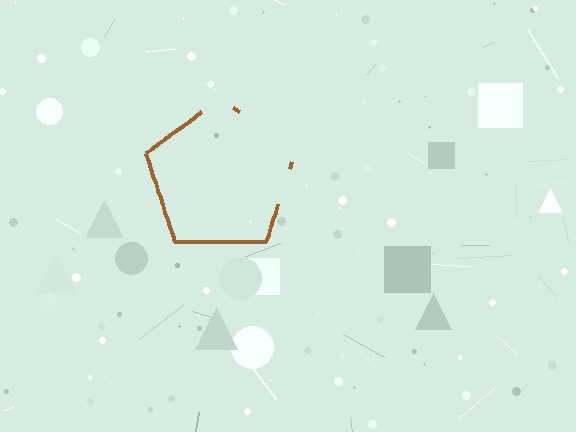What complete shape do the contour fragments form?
The contour fragments form a pentagon.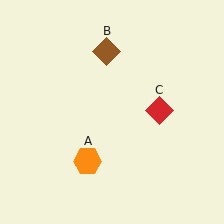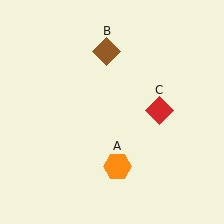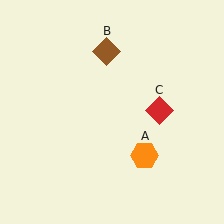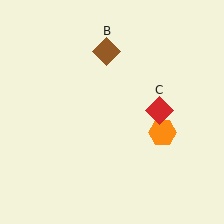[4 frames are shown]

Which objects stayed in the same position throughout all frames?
Brown diamond (object B) and red diamond (object C) remained stationary.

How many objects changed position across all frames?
1 object changed position: orange hexagon (object A).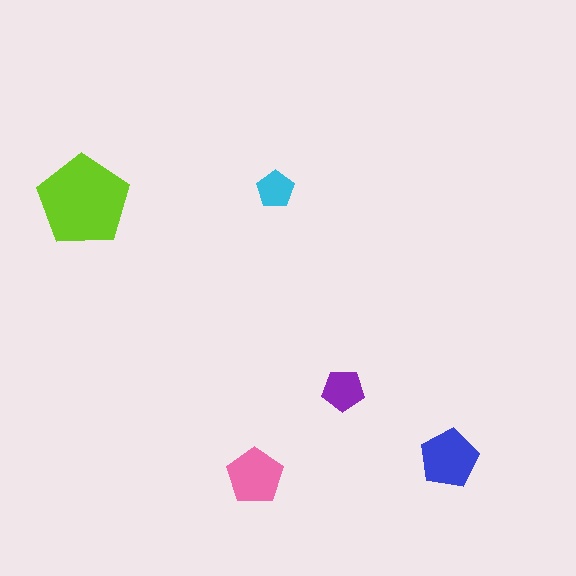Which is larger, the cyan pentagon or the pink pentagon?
The pink one.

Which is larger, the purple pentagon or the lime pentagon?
The lime one.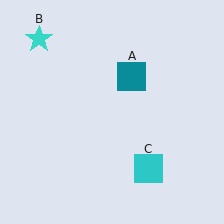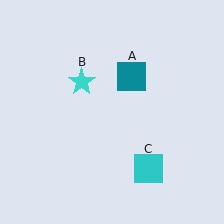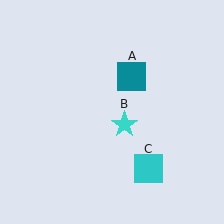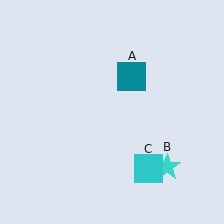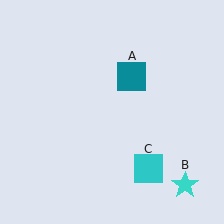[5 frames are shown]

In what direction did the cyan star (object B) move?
The cyan star (object B) moved down and to the right.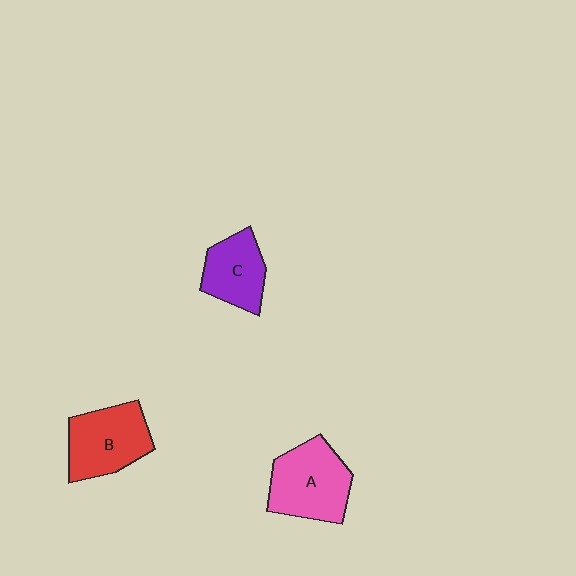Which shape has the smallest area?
Shape C (purple).